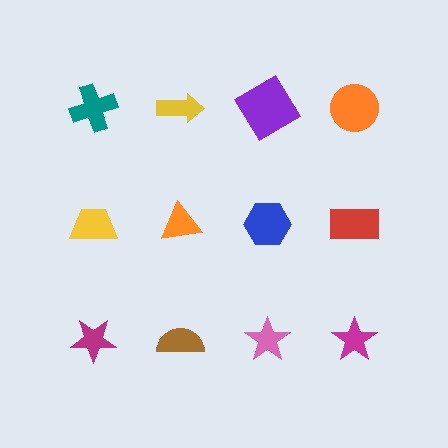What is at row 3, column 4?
A magenta star.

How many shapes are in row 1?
4 shapes.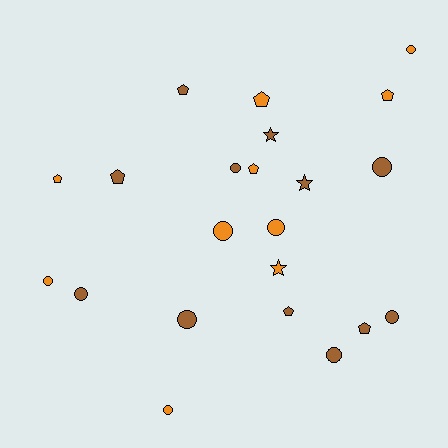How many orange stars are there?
There is 1 orange star.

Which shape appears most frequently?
Circle, with 11 objects.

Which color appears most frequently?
Brown, with 12 objects.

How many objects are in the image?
There are 22 objects.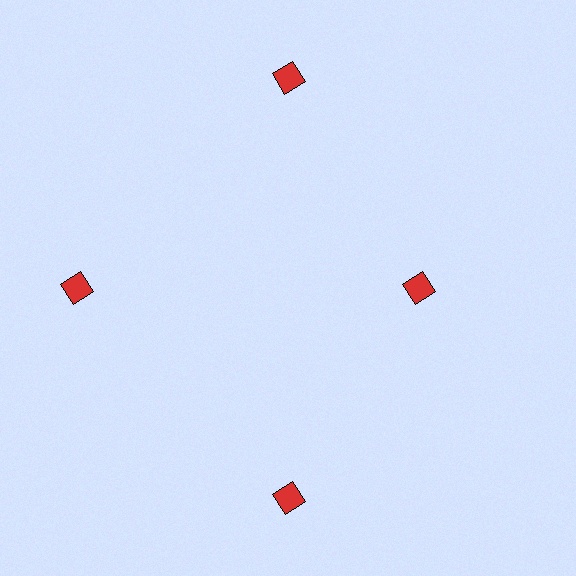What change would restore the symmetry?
The symmetry would be restored by moving it outward, back onto the ring so that all 4 diamonds sit at equal angles and equal distance from the center.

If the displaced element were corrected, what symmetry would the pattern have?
It would have 4-fold rotational symmetry — the pattern would map onto itself every 90 degrees.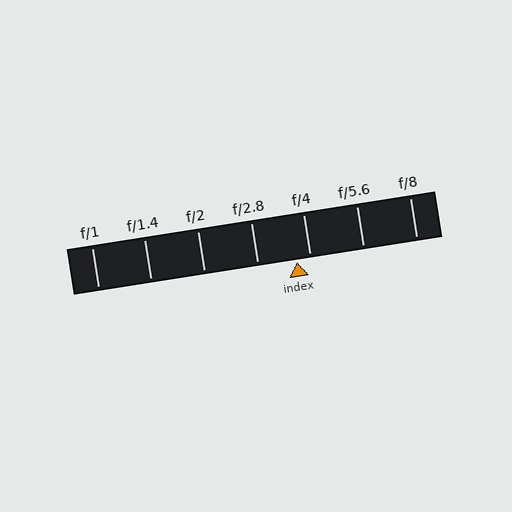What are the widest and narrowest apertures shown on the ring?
The widest aperture shown is f/1 and the narrowest is f/8.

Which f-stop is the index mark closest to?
The index mark is closest to f/4.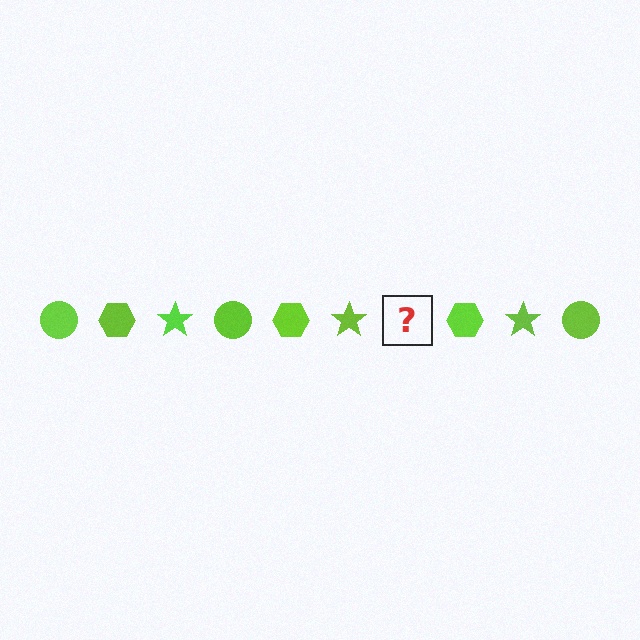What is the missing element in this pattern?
The missing element is a lime circle.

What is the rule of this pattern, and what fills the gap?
The rule is that the pattern cycles through circle, hexagon, star shapes in lime. The gap should be filled with a lime circle.